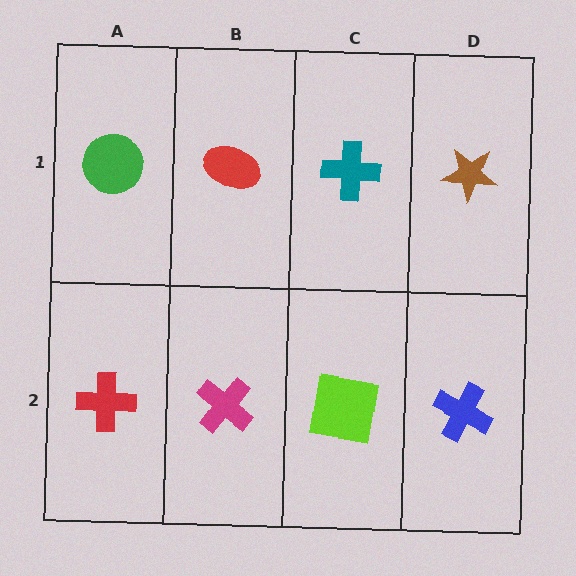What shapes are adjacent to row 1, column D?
A blue cross (row 2, column D), a teal cross (row 1, column C).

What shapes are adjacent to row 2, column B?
A red ellipse (row 1, column B), a red cross (row 2, column A), a lime square (row 2, column C).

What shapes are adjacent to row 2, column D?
A brown star (row 1, column D), a lime square (row 2, column C).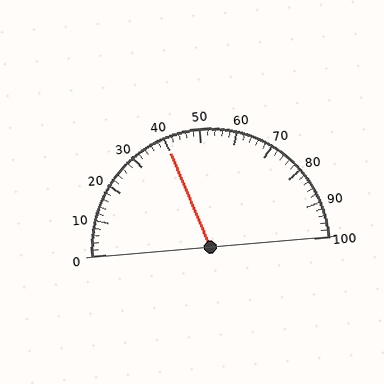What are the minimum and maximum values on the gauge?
The gauge ranges from 0 to 100.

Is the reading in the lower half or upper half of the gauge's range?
The reading is in the lower half of the range (0 to 100).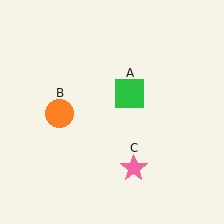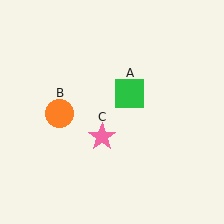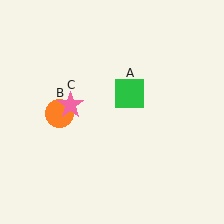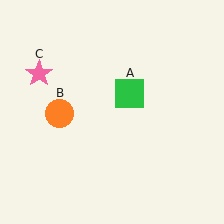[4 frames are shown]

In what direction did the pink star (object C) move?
The pink star (object C) moved up and to the left.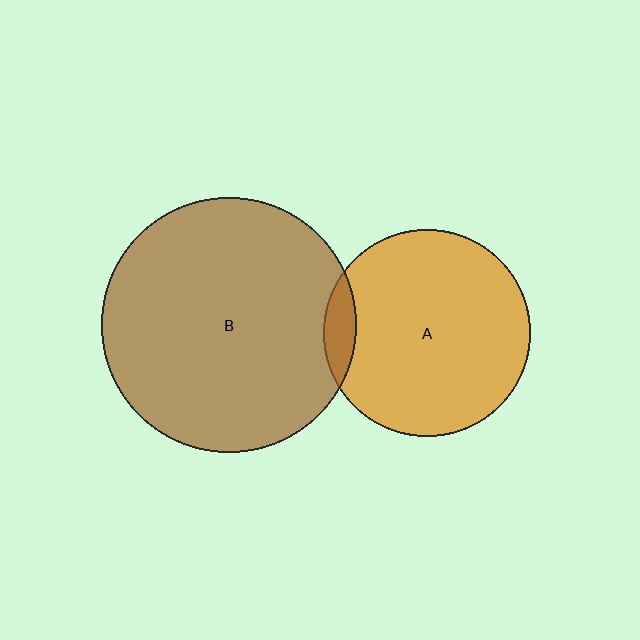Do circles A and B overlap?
Yes.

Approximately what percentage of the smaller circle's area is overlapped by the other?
Approximately 10%.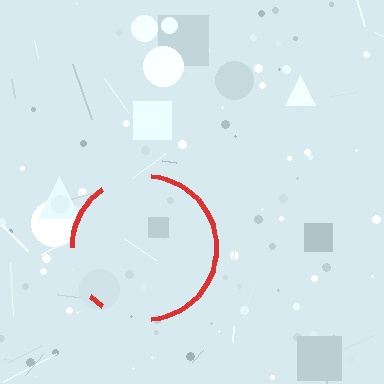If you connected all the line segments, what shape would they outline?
They would outline a circle.